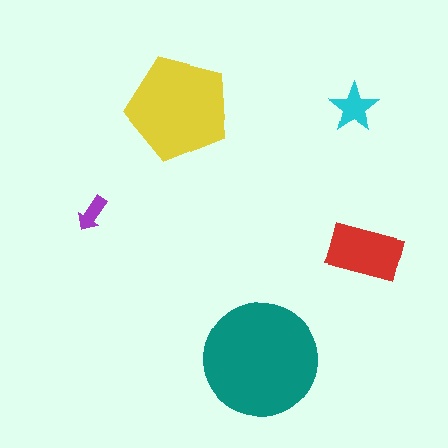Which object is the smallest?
The purple arrow.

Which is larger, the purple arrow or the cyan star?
The cyan star.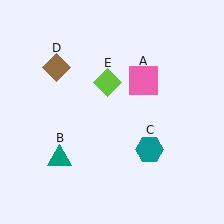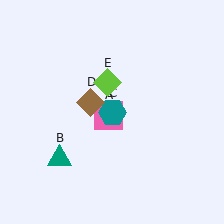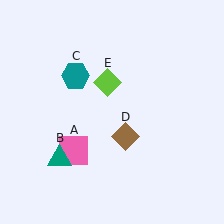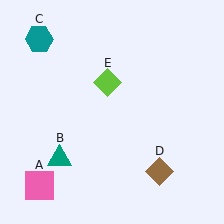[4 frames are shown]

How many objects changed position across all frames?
3 objects changed position: pink square (object A), teal hexagon (object C), brown diamond (object D).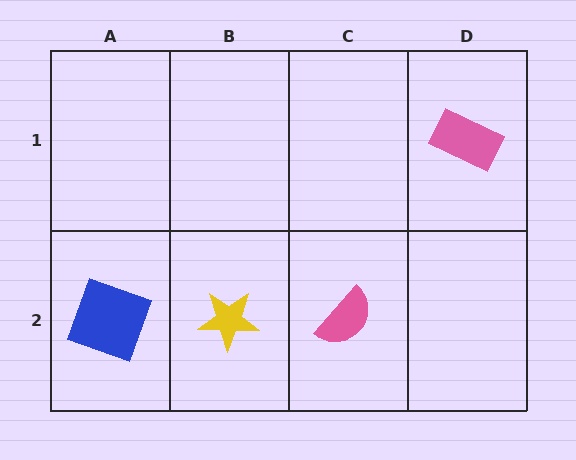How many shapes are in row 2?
3 shapes.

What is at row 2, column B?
A yellow star.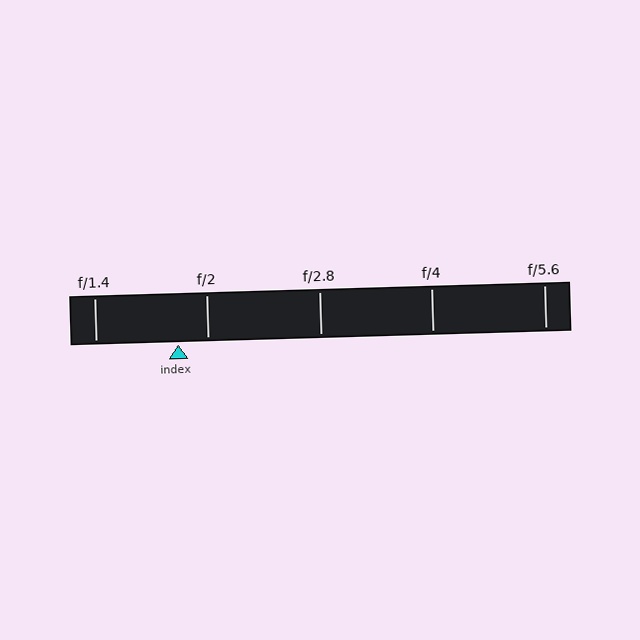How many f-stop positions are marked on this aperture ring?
There are 5 f-stop positions marked.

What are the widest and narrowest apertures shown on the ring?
The widest aperture shown is f/1.4 and the narrowest is f/5.6.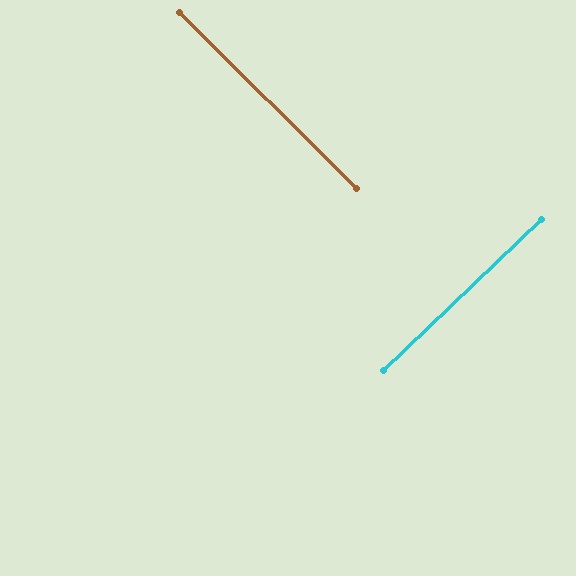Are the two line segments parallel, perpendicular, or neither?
Perpendicular — they meet at approximately 88°.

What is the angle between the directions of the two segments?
Approximately 88 degrees.